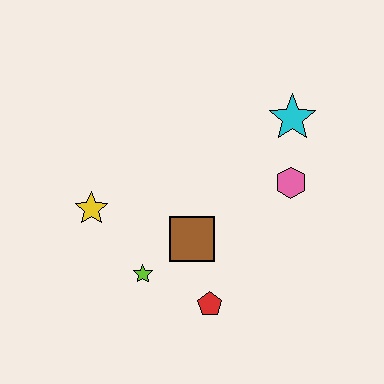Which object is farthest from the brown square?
The cyan star is farthest from the brown square.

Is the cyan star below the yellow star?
No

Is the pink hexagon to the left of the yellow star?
No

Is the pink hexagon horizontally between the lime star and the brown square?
No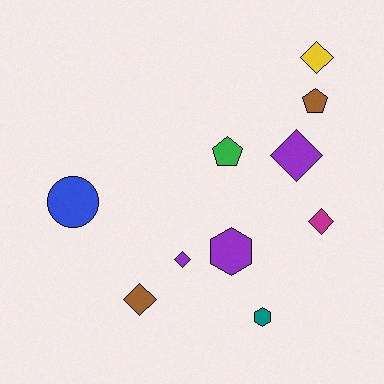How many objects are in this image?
There are 10 objects.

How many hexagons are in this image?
There are 2 hexagons.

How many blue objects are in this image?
There is 1 blue object.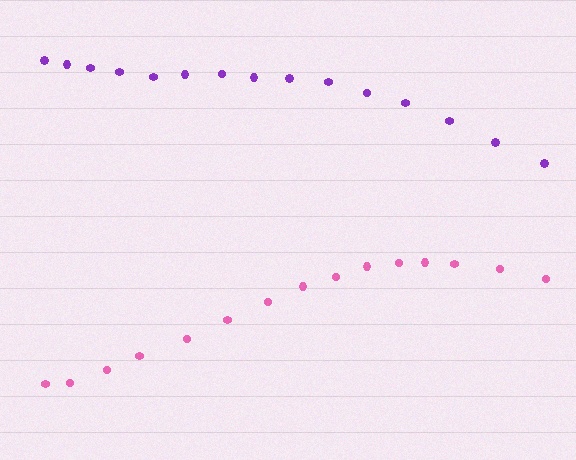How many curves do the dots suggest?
There are 2 distinct paths.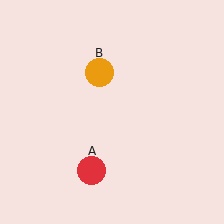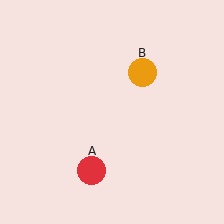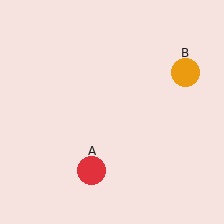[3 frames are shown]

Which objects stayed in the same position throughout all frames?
Red circle (object A) remained stationary.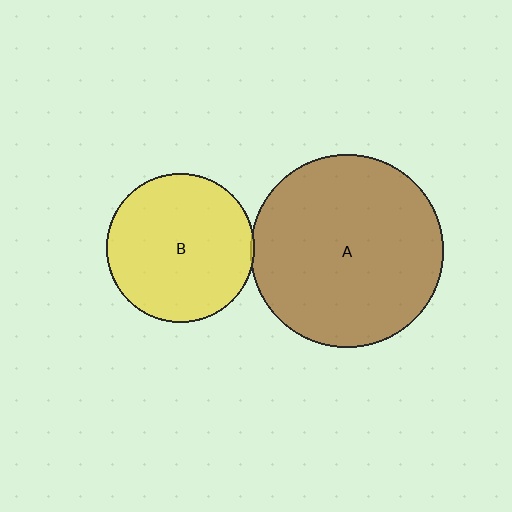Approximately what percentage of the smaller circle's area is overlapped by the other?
Approximately 5%.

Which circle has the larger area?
Circle A (brown).